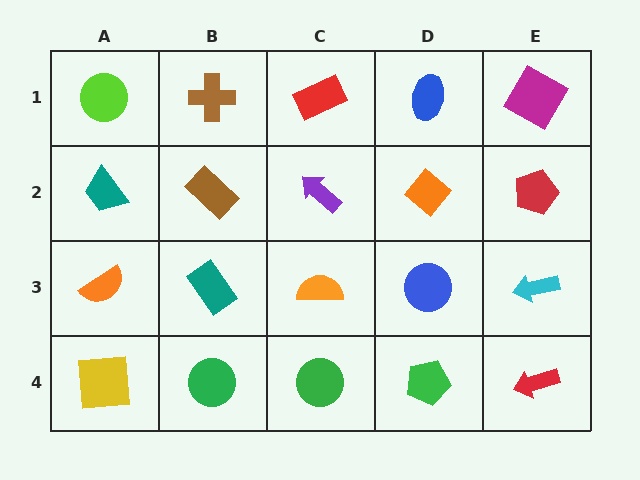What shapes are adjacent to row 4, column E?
A cyan arrow (row 3, column E), a green pentagon (row 4, column D).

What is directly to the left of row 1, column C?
A brown cross.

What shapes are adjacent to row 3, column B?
A brown rectangle (row 2, column B), a green circle (row 4, column B), an orange semicircle (row 3, column A), an orange semicircle (row 3, column C).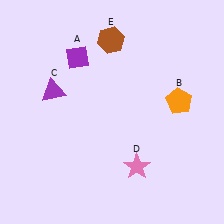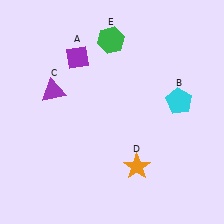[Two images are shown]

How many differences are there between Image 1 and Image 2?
There are 3 differences between the two images.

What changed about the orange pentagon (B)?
In Image 1, B is orange. In Image 2, it changed to cyan.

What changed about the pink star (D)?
In Image 1, D is pink. In Image 2, it changed to orange.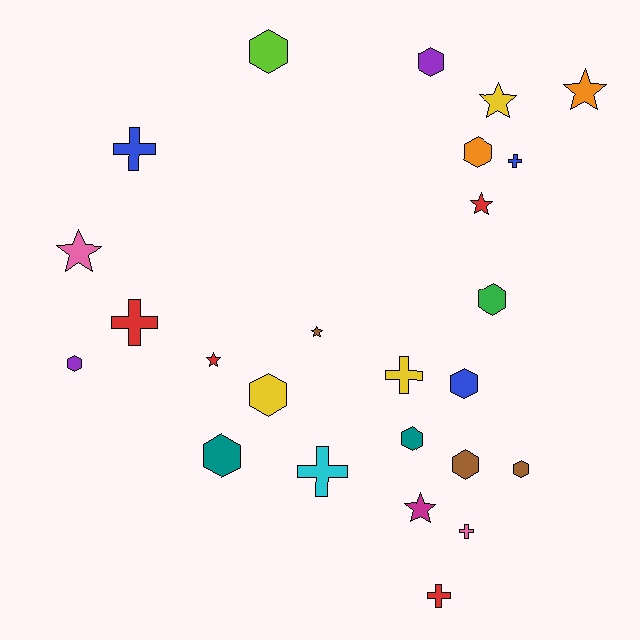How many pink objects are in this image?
There are 2 pink objects.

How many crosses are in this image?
There are 7 crosses.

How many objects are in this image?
There are 25 objects.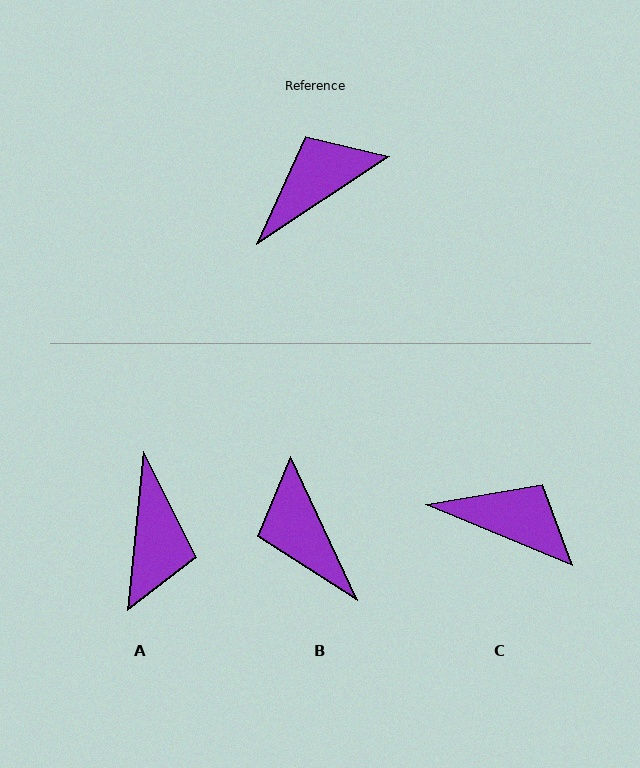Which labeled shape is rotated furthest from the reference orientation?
A, about 129 degrees away.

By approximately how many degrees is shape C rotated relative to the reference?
Approximately 56 degrees clockwise.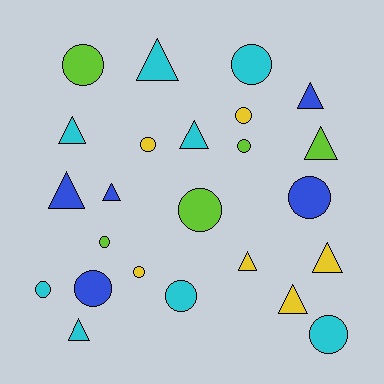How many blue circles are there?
There are 2 blue circles.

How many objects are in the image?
There are 24 objects.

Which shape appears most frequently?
Circle, with 13 objects.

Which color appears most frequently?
Cyan, with 8 objects.